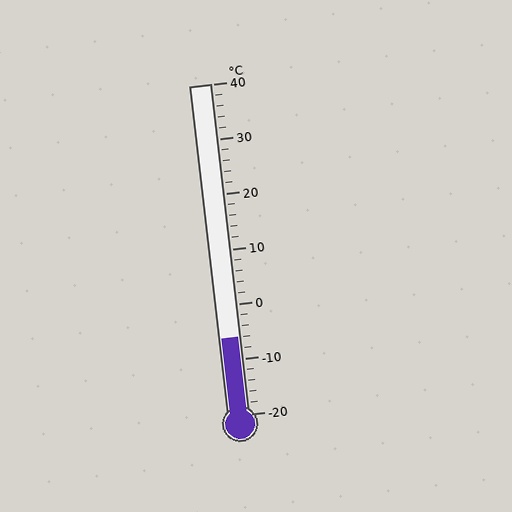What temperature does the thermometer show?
The thermometer shows approximately -6°C.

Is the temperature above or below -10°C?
The temperature is above -10°C.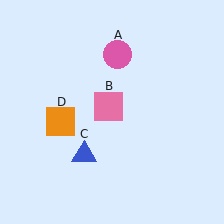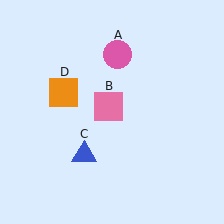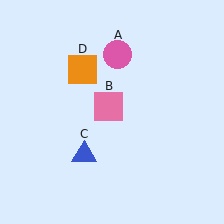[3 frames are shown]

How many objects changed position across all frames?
1 object changed position: orange square (object D).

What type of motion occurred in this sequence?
The orange square (object D) rotated clockwise around the center of the scene.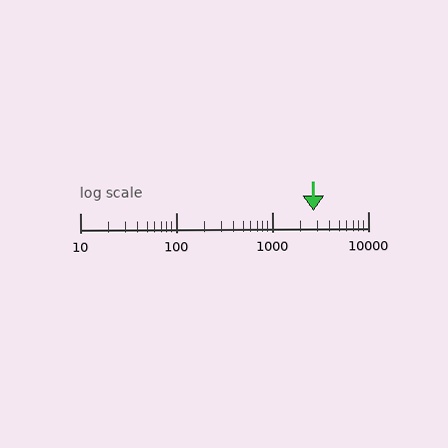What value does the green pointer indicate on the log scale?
The pointer indicates approximately 2700.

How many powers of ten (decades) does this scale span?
The scale spans 3 decades, from 10 to 10000.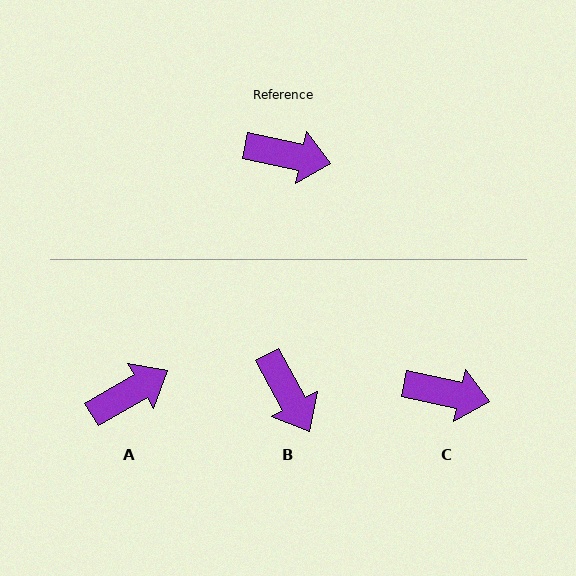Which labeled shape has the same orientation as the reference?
C.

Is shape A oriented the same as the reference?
No, it is off by about 42 degrees.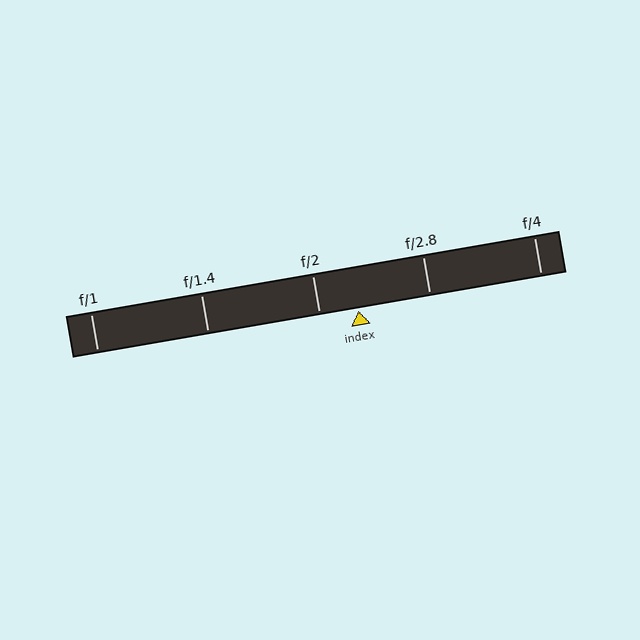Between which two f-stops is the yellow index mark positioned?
The index mark is between f/2 and f/2.8.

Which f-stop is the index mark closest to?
The index mark is closest to f/2.